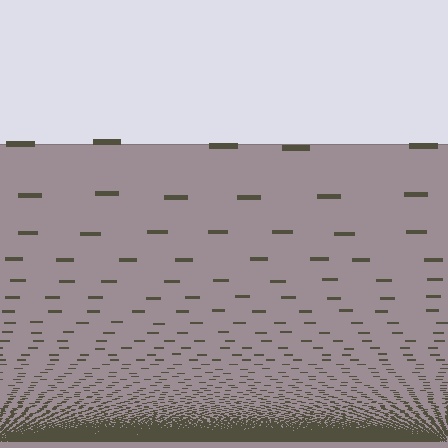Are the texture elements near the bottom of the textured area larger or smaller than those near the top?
Smaller. The gradient is inverted — elements near the bottom are smaller and denser.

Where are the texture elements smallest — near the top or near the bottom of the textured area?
Near the bottom.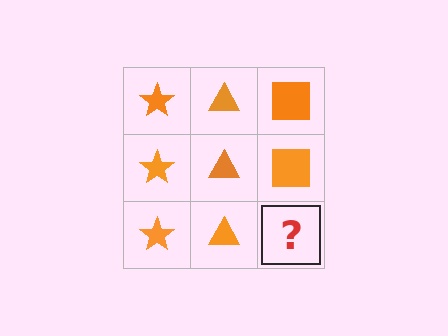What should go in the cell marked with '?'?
The missing cell should contain an orange square.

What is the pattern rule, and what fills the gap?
The rule is that each column has a consistent shape. The gap should be filled with an orange square.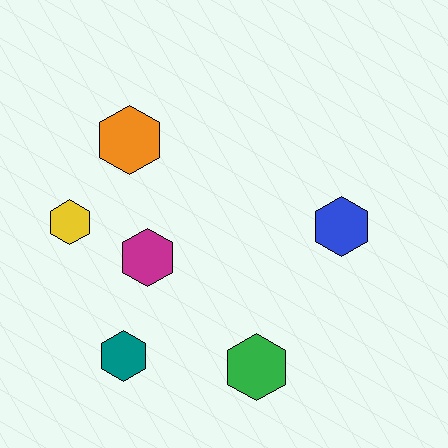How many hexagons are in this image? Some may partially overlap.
There are 6 hexagons.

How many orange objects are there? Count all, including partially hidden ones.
There is 1 orange object.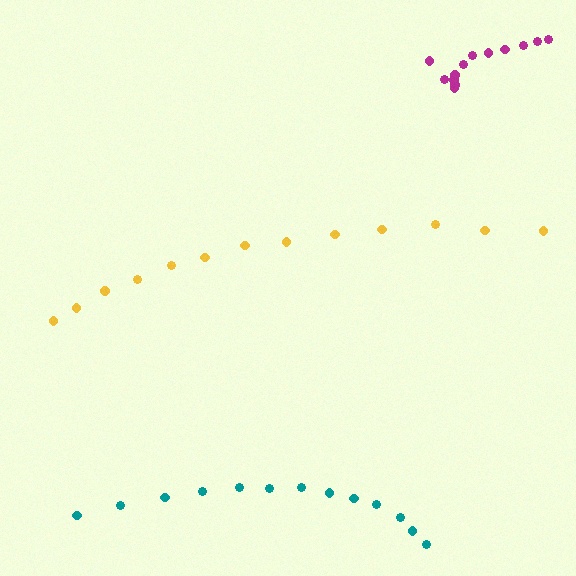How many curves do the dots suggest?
There are 3 distinct paths.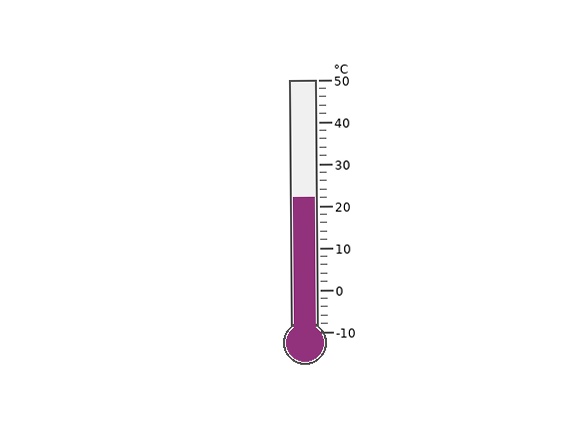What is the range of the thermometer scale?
The thermometer scale ranges from -10°C to 50°C.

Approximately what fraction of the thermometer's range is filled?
The thermometer is filled to approximately 55% of its range.